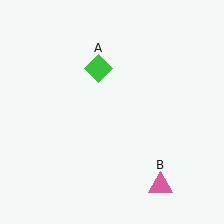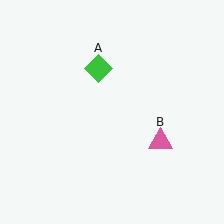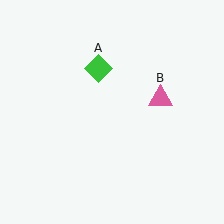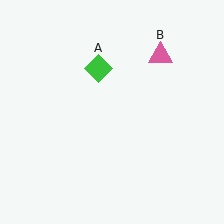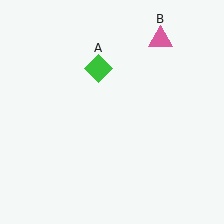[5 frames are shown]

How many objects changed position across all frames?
1 object changed position: pink triangle (object B).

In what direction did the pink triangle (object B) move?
The pink triangle (object B) moved up.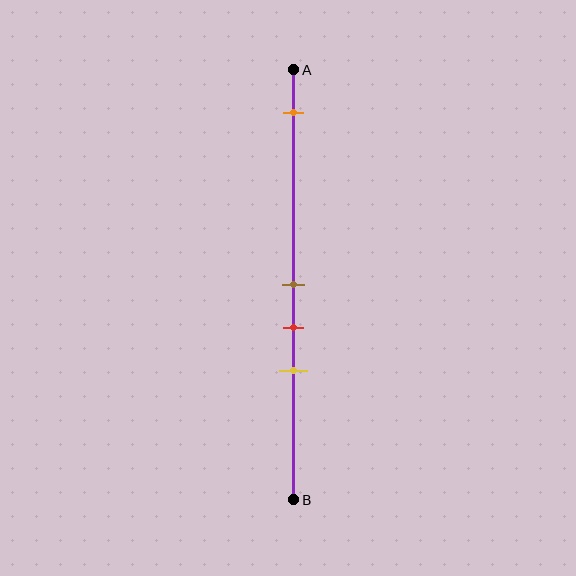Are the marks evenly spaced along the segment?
No, the marks are not evenly spaced.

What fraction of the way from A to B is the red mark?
The red mark is approximately 60% (0.6) of the way from A to B.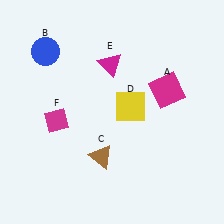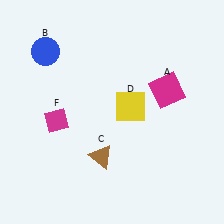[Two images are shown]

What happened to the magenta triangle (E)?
The magenta triangle (E) was removed in Image 2. It was in the top-left area of Image 1.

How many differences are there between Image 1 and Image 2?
There is 1 difference between the two images.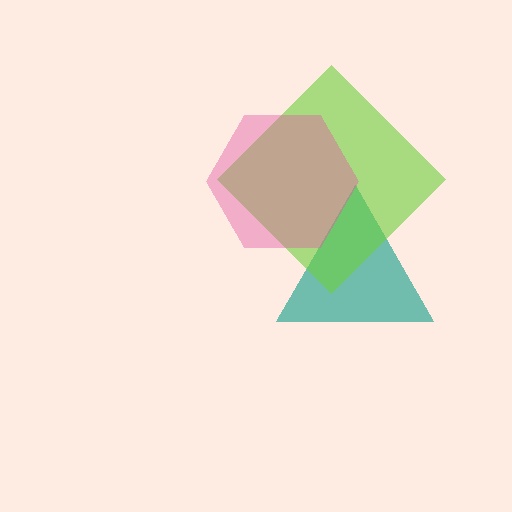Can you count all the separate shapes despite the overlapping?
Yes, there are 3 separate shapes.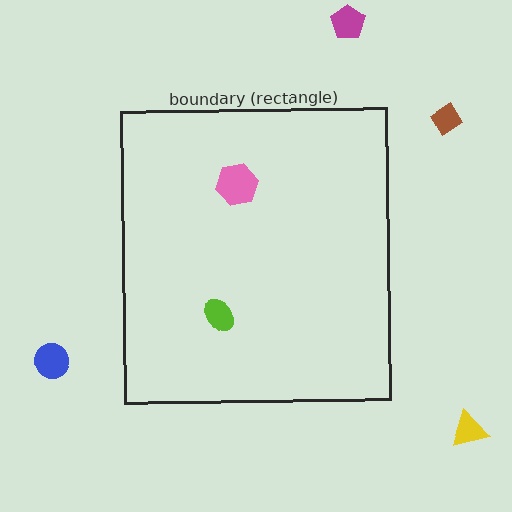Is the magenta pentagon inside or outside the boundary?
Outside.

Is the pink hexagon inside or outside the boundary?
Inside.